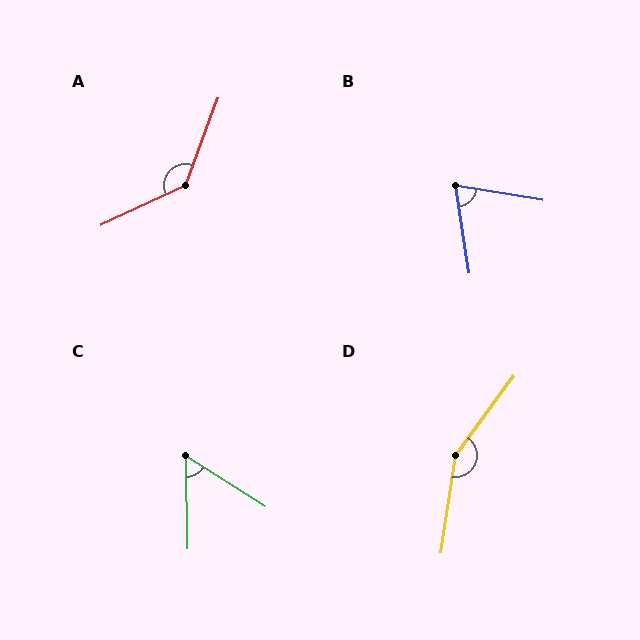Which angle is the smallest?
C, at approximately 57 degrees.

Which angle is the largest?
D, at approximately 152 degrees.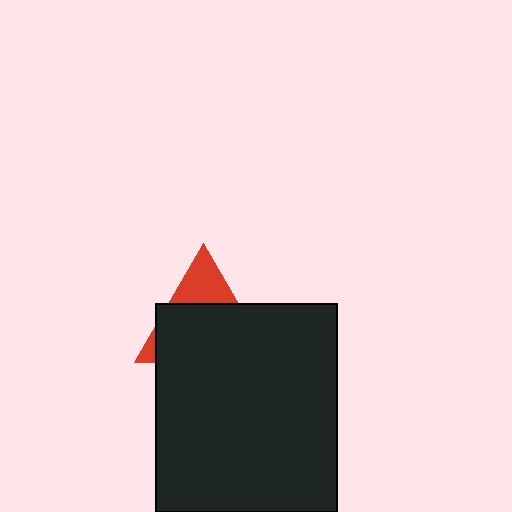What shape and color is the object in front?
The object in front is a black rectangle.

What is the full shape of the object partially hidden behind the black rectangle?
The partially hidden object is a red triangle.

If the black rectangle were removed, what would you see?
You would see the complete red triangle.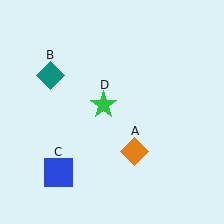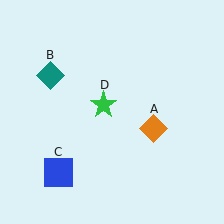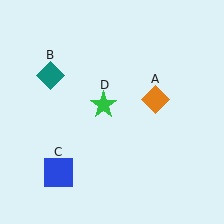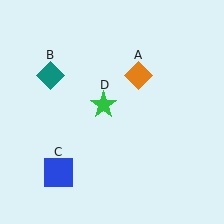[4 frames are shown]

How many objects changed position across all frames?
1 object changed position: orange diamond (object A).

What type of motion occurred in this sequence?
The orange diamond (object A) rotated counterclockwise around the center of the scene.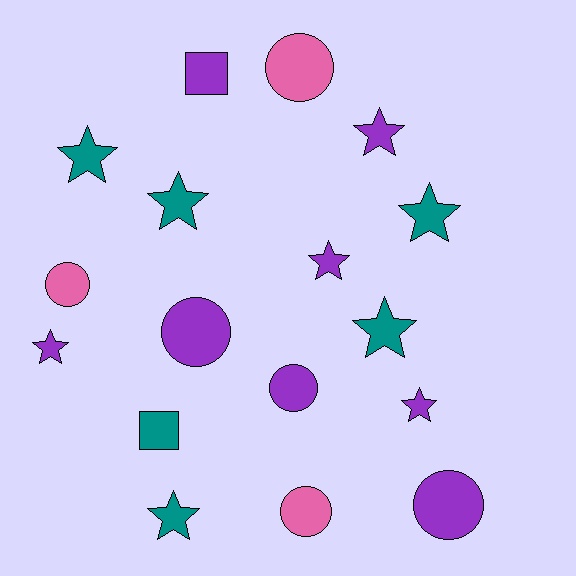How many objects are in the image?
There are 17 objects.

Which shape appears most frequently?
Star, with 9 objects.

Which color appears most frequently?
Purple, with 8 objects.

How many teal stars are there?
There are 5 teal stars.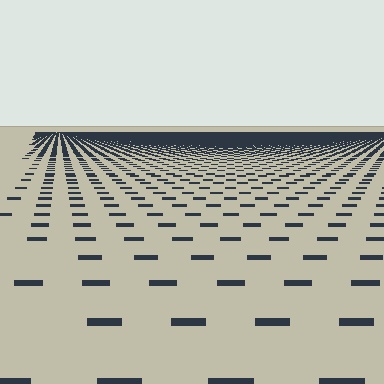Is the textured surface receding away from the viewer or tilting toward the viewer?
The surface is receding away from the viewer. Texture elements get smaller and denser toward the top.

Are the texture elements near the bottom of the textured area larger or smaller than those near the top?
Larger. Near the bottom, elements are closer to the viewer and appear at a bigger on-screen size.